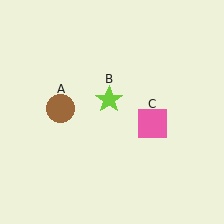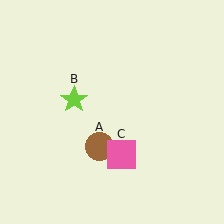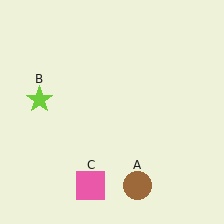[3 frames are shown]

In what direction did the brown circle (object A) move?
The brown circle (object A) moved down and to the right.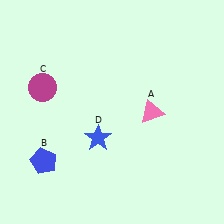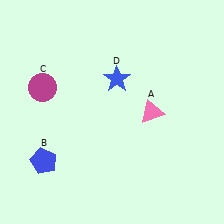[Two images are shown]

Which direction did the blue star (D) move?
The blue star (D) moved up.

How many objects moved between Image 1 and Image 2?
1 object moved between the two images.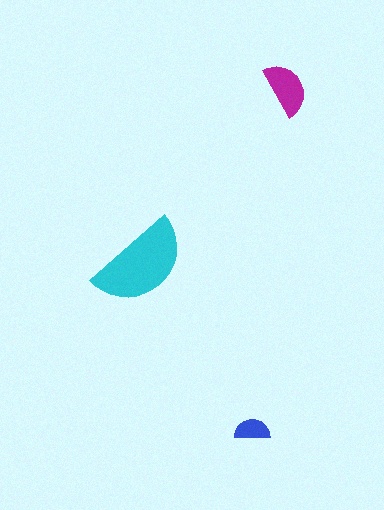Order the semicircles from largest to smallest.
the cyan one, the magenta one, the blue one.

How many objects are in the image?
There are 3 objects in the image.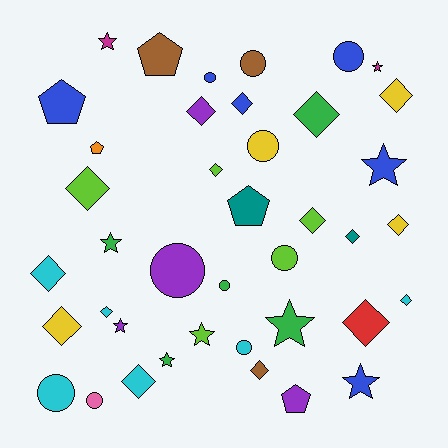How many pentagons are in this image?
There are 5 pentagons.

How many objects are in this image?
There are 40 objects.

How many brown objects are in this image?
There are 3 brown objects.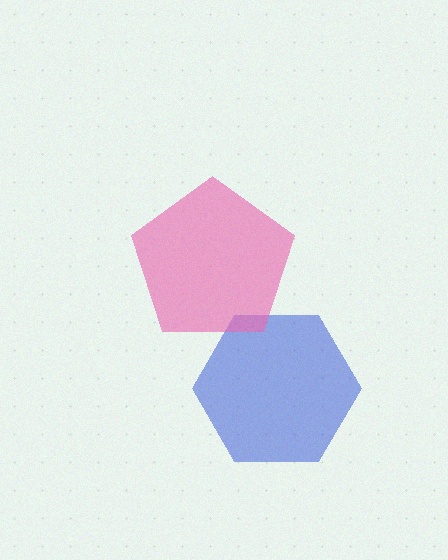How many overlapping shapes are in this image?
There are 2 overlapping shapes in the image.